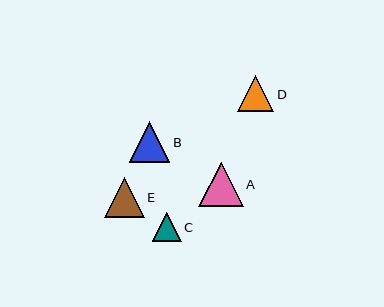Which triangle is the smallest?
Triangle C is the smallest with a size of approximately 29 pixels.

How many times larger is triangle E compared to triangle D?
Triangle E is approximately 1.1 times the size of triangle D.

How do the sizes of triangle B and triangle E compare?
Triangle B and triangle E are approximately the same size.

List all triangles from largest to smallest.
From largest to smallest: A, B, E, D, C.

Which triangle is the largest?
Triangle A is the largest with a size of approximately 45 pixels.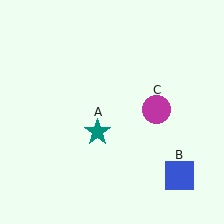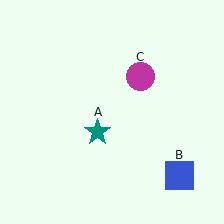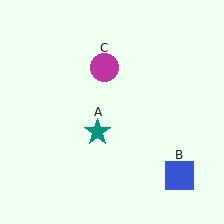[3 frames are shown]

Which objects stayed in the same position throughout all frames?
Teal star (object A) and blue square (object B) remained stationary.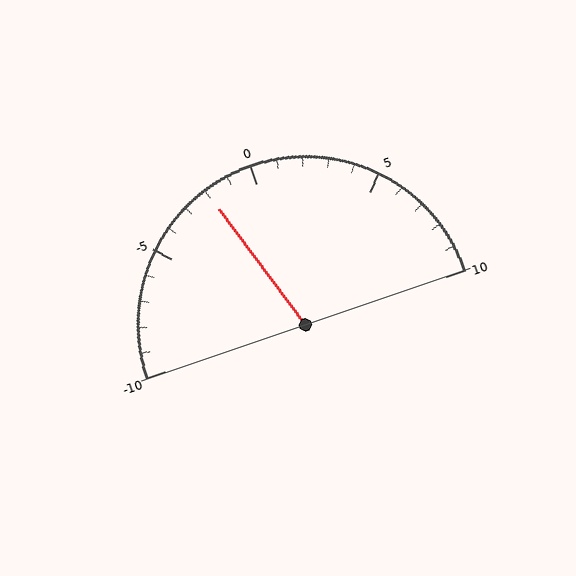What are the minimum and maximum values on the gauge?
The gauge ranges from -10 to 10.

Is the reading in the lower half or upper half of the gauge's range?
The reading is in the lower half of the range (-10 to 10).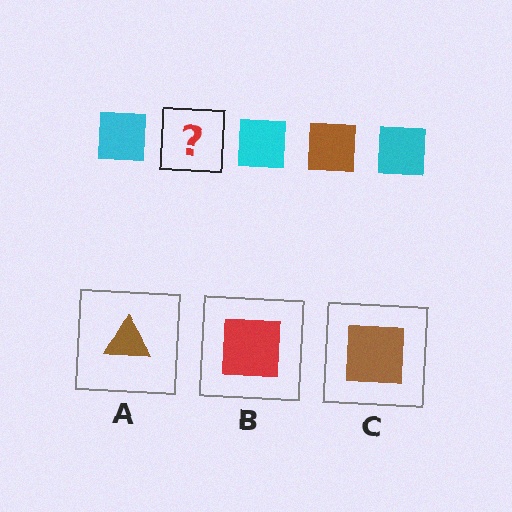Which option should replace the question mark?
Option C.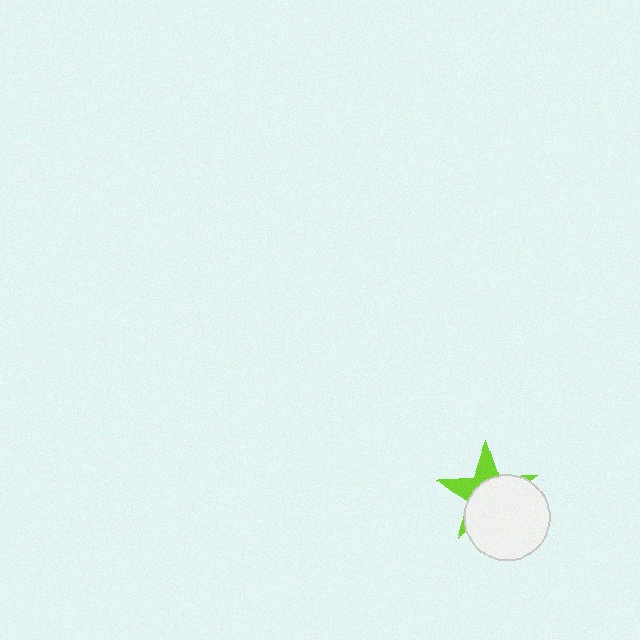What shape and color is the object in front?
The object in front is a white circle.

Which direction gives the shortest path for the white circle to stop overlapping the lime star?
Moving toward the lower-right gives the shortest separation.